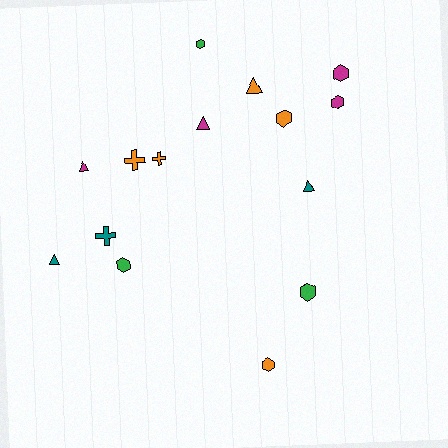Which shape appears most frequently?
Hexagon, with 7 objects.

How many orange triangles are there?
There is 1 orange triangle.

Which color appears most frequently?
Orange, with 5 objects.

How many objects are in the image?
There are 15 objects.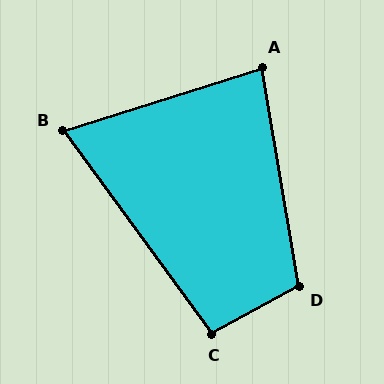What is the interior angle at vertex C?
Approximately 98 degrees (obtuse).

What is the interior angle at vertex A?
Approximately 82 degrees (acute).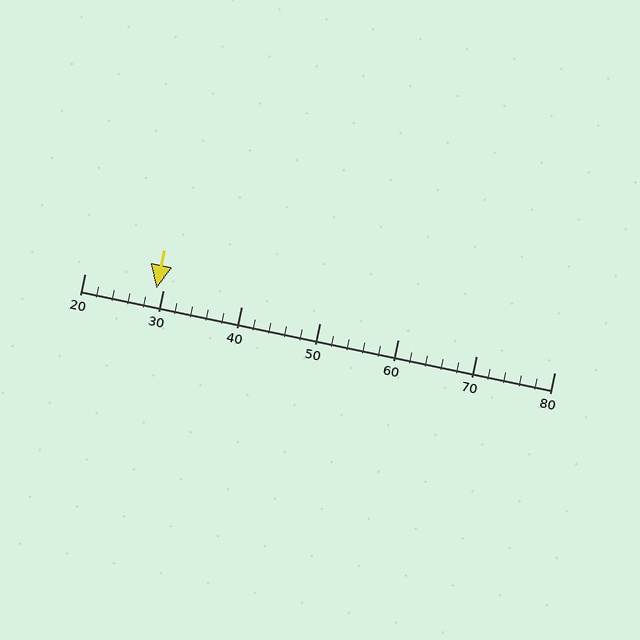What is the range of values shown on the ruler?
The ruler shows values from 20 to 80.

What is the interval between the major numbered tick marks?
The major tick marks are spaced 10 units apart.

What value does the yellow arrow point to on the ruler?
The yellow arrow points to approximately 29.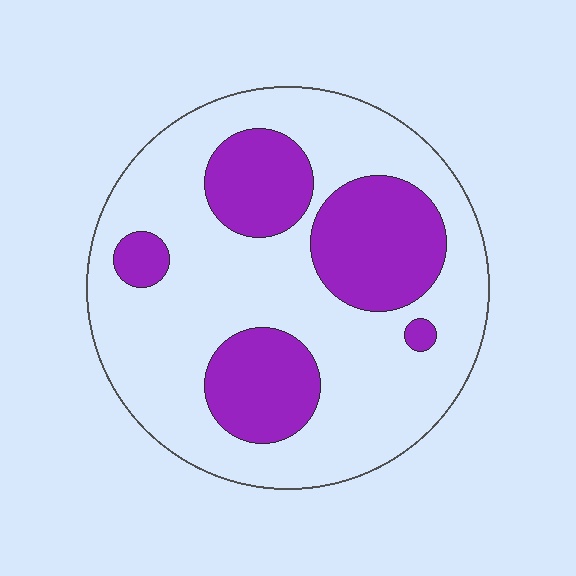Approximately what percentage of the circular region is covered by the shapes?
Approximately 30%.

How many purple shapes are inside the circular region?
5.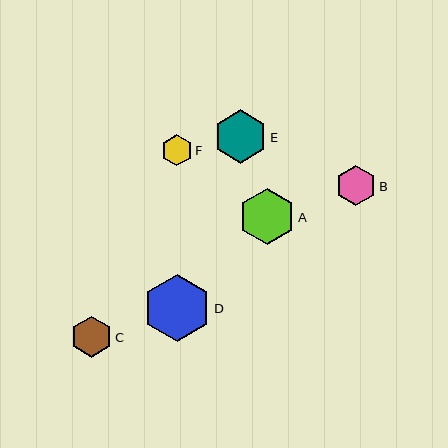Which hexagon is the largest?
Hexagon D is the largest with a size of approximately 68 pixels.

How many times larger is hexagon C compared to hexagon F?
Hexagon C is approximately 1.3 times the size of hexagon F.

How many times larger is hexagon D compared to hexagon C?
Hexagon D is approximately 1.7 times the size of hexagon C.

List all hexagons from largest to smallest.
From largest to smallest: D, A, E, C, B, F.